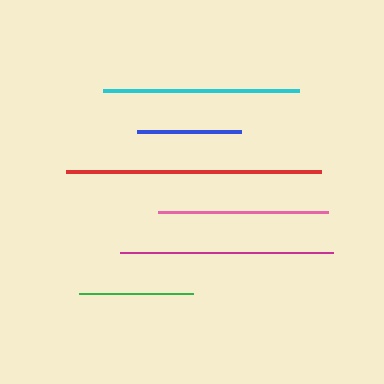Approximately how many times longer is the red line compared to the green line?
The red line is approximately 2.2 times the length of the green line.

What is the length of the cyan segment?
The cyan segment is approximately 196 pixels long.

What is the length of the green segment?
The green segment is approximately 114 pixels long.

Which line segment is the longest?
The red line is the longest at approximately 255 pixels.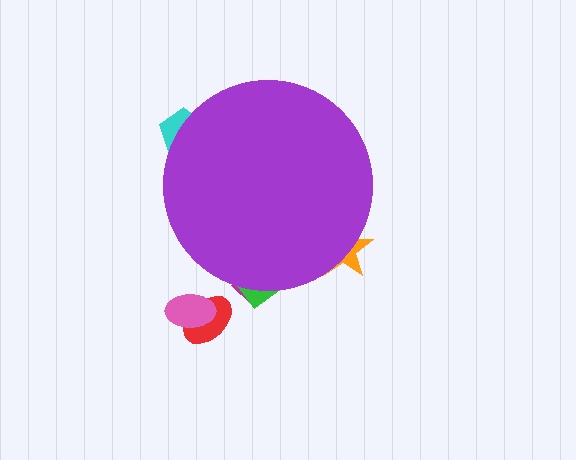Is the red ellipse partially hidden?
No, the red ellipse is fully visible.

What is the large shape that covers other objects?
A purple circle.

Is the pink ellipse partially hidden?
No, the pink ellipse is fully visible.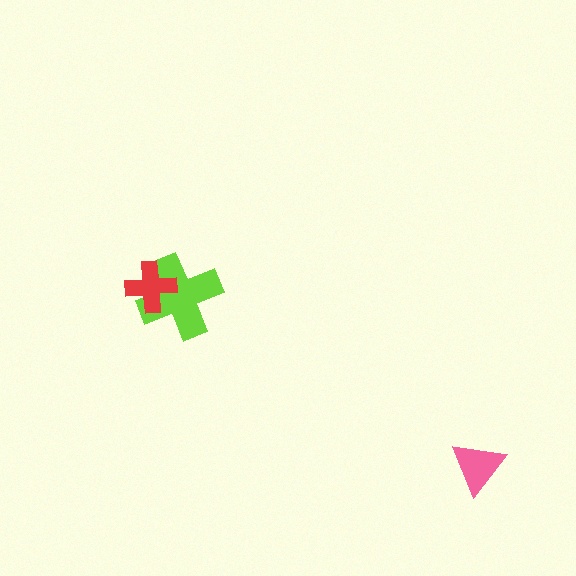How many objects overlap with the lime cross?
1 object overlaps with the lime cross.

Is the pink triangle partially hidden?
No, no other shape covers it.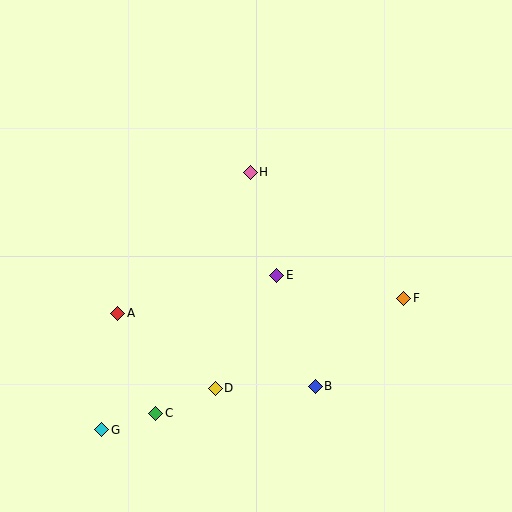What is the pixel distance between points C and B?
The distance between C and B is 161 pixels.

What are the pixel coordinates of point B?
Point B is at (315, 386).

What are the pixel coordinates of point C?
Point C is at (156, 413).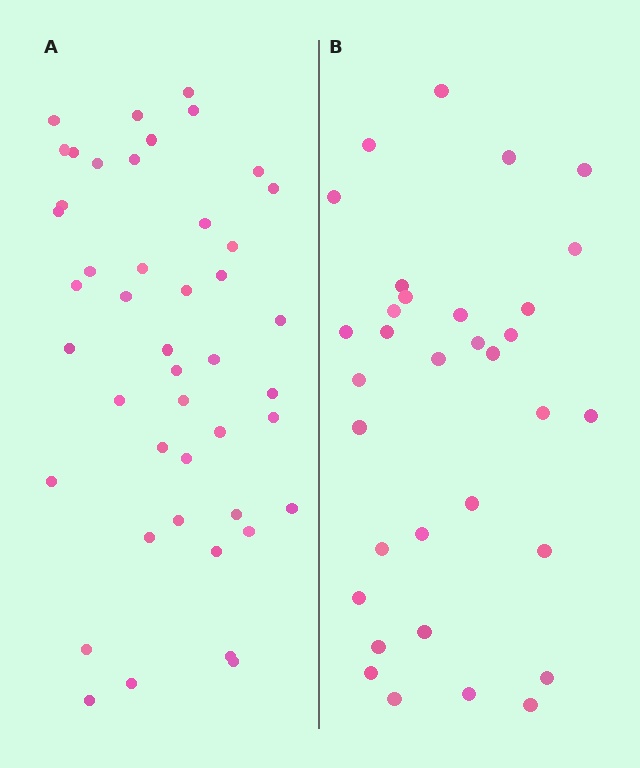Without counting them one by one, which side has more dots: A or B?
Region A (the left region) has more dots.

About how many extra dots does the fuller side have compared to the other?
Region A has roughly 12 or so more dots than region B.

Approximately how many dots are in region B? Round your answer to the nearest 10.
About 30 dots. (The exact count is 33, which rounds to 30.)